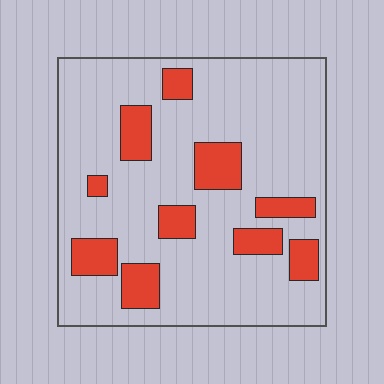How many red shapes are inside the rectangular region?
10.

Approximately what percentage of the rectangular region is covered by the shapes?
Approximately 20%.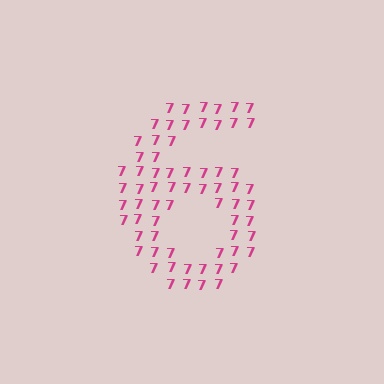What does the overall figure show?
The overall figure shows the digit 6.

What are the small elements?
The small elements are digit 7's.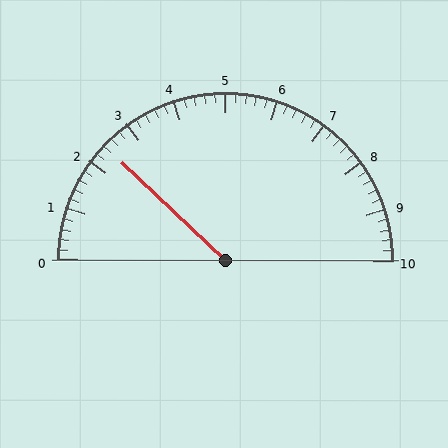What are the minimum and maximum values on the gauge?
The gauge ranges from 0 to 10.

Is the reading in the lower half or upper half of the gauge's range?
The reading is in the lower half of the range (0 to 10).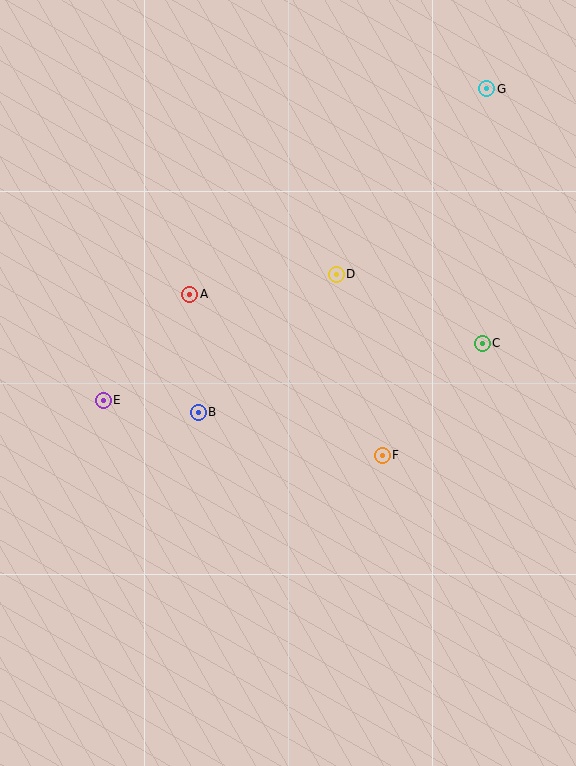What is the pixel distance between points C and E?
The distance between C and E is 383 pixels.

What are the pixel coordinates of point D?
Point D is at (336, 274).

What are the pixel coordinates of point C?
Point C is at (482, 343).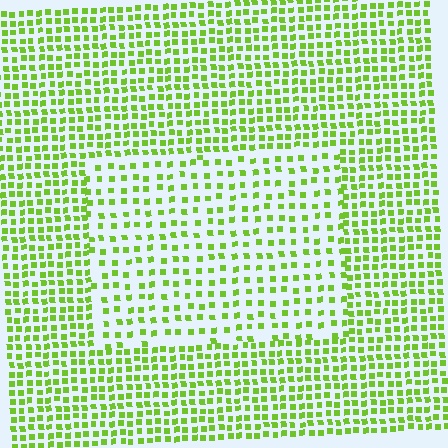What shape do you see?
I see a rectangle.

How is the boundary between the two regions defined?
The boundary is defined by a change in element density (approximately 1.8x ratio). All elements are the same color, size, and shape.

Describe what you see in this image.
The image contains small lime elements arranged at two different densities. A rectangle-shaped region is visible where the elements are less densely packed than the surrounding area.